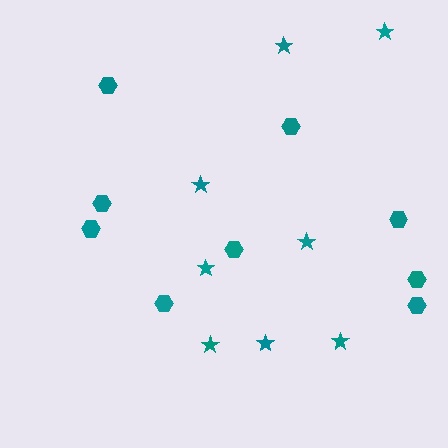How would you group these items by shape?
There are 2 groups: one group of stars (8) and one group of hexagons (9).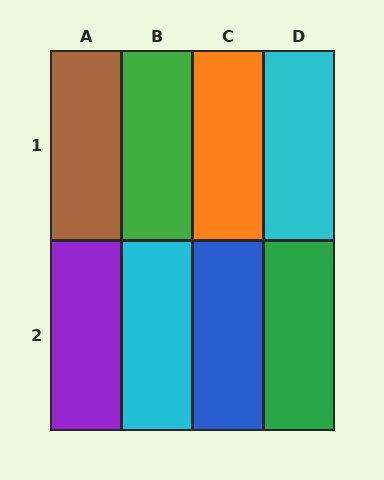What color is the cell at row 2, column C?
Blue.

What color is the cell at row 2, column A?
Purple.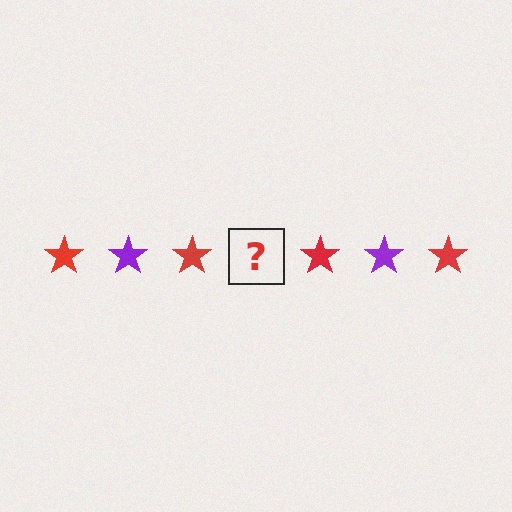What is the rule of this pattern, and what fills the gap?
The rule is that the pattern cycles through red, purple stars. The gap should be filled with a purple star.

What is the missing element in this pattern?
The missing element is a purple star.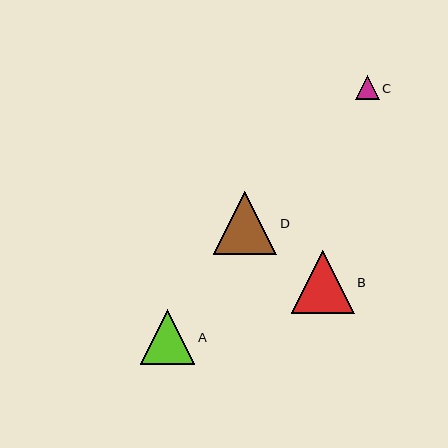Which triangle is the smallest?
Triangle C is the smallest with a size of approximately 24 pixels.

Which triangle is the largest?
Triangle D is the largest with a size of approximately 63 pixels.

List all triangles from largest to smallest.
From largest to smallest: D, B, A, C.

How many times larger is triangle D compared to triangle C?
Triangle D is approximately 2.6 times the size of triangle C.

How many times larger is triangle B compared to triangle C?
Triangle B is approximately 2.6 times the size of triangle C.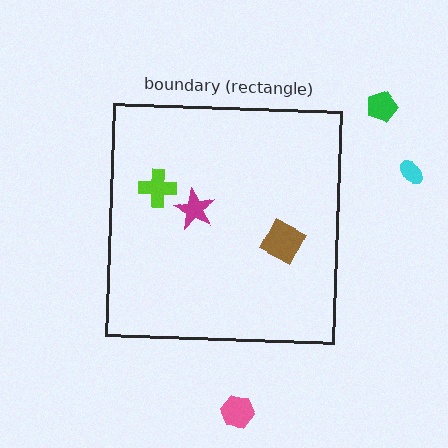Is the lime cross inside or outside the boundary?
Inside.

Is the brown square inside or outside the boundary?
Inside.